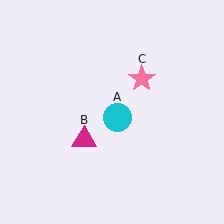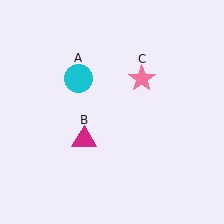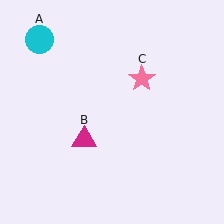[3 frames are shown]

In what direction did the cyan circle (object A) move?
The cyan circle (object A) moved up and to the left.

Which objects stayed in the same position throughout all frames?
Magenta triangle (object B) and pink star (object C) remained stationary.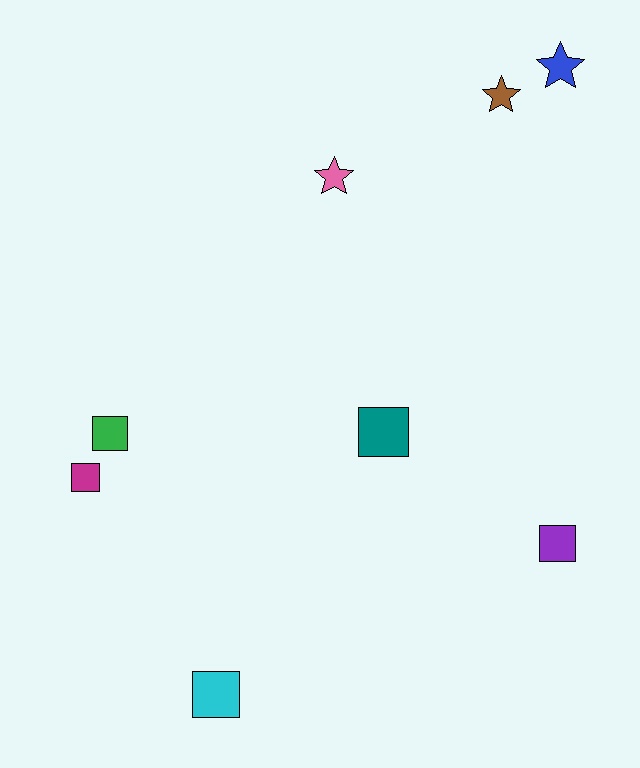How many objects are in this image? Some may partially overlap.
There are 8 objects.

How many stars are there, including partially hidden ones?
There are 3 stars.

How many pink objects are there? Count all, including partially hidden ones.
There is 1 pink object.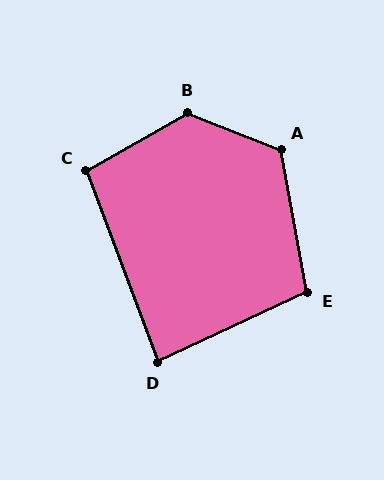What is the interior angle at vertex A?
Approximately 122 degrees (obtuse).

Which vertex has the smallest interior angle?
D, at approximately 86 degrees.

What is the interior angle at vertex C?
Approximately 99 degrees (obtuse).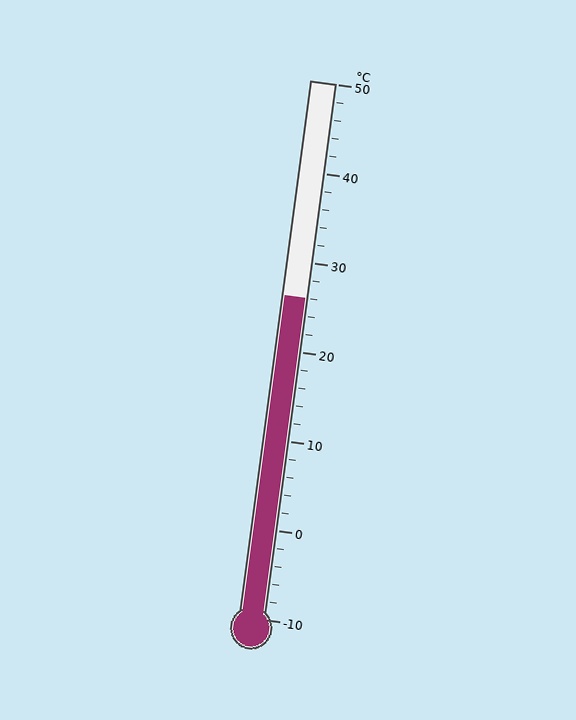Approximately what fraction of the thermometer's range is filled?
The thermometer is filled to approximately 60% of its range.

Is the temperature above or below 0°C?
The temperature is above 0°C.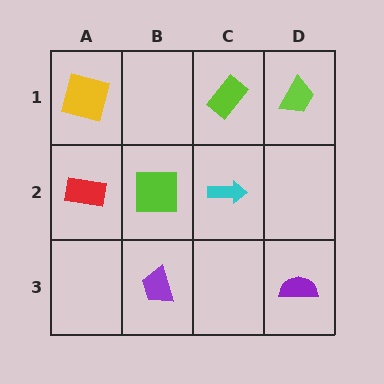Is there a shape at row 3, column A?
No, that cell is empty.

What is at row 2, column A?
A red rectangle.